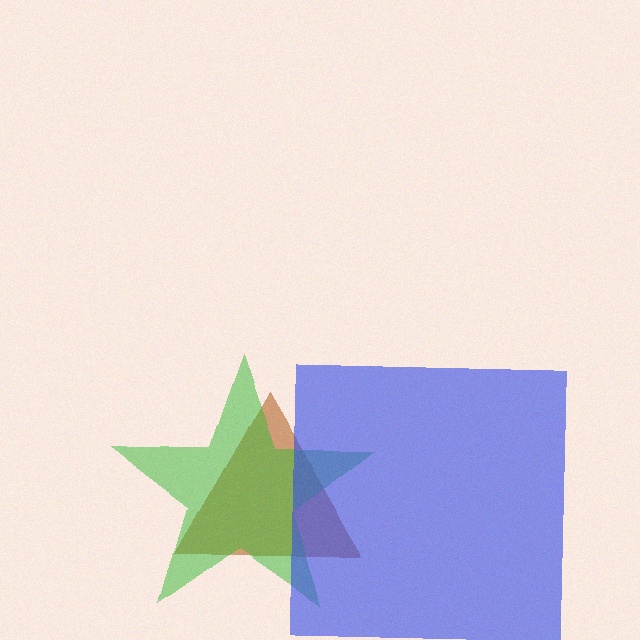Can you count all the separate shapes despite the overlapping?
Yes, there are 3 separate shapes.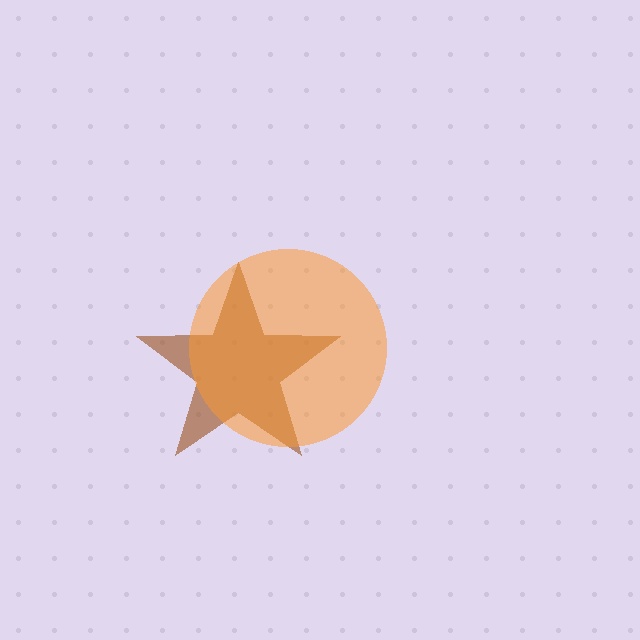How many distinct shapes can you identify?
There are 2 distinct shapes: a brown star, an orange circle.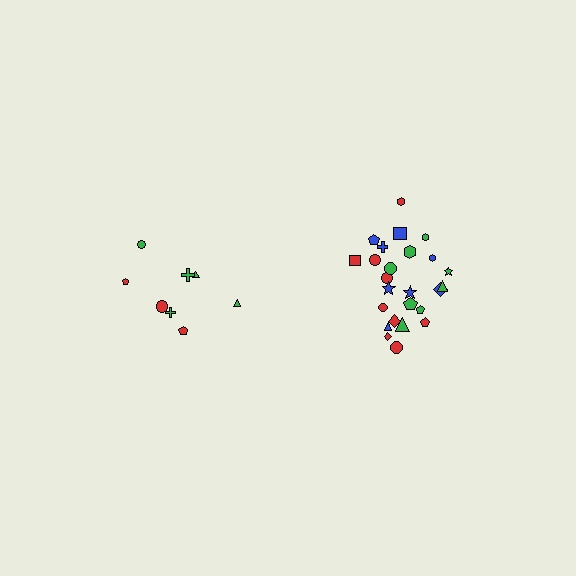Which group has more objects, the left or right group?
The right group.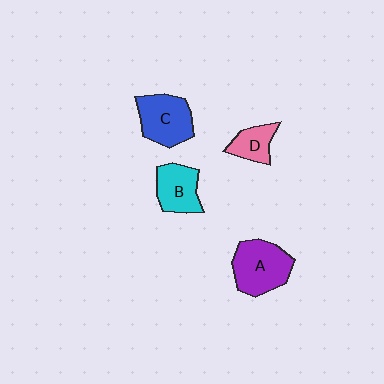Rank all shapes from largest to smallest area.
From largest to smallest: A (purple), C (blue), B (cyan), D (pink).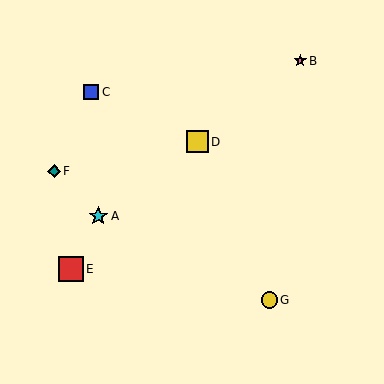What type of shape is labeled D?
Shape D is a yellow square.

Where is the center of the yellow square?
The center of the yellow square is at (197, 142).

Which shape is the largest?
The red square (labeled E) is the largest.